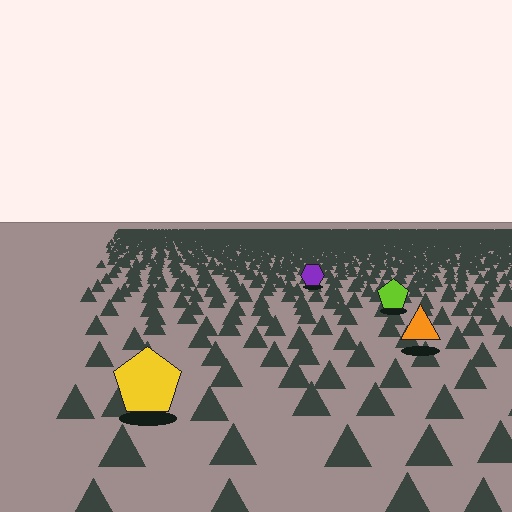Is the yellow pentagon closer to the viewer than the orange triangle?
Yes. The yellow pentagon is closer — you can tell from the texture gradient: the ground texture is coarser near it.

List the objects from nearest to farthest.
From nearest to farthest: the yellow pentagon, the orange triangle, the lime pentagon, the purple hexagon.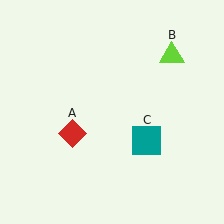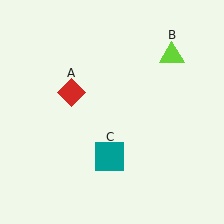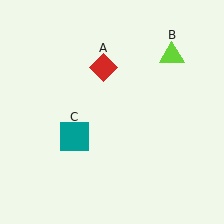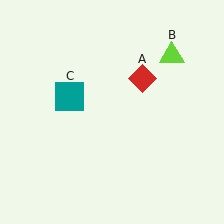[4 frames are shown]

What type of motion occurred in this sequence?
The red diamond (object A), teal square (object C) rotated clockwise around the center of the scene.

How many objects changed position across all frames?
2 objects changed position: red diamond (object A), teal square (object C).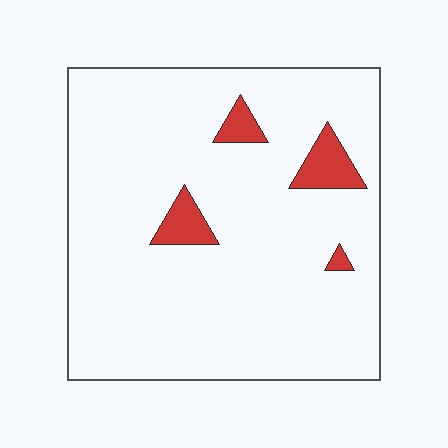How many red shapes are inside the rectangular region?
4.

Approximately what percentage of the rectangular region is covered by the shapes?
Approximately 5%.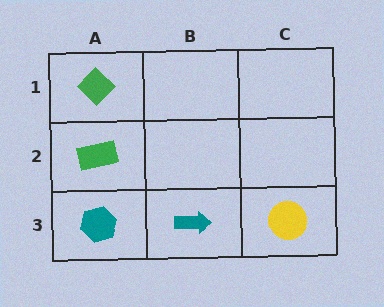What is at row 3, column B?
A teal arrow.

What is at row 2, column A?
A green rectangle.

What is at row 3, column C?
A yellow circle.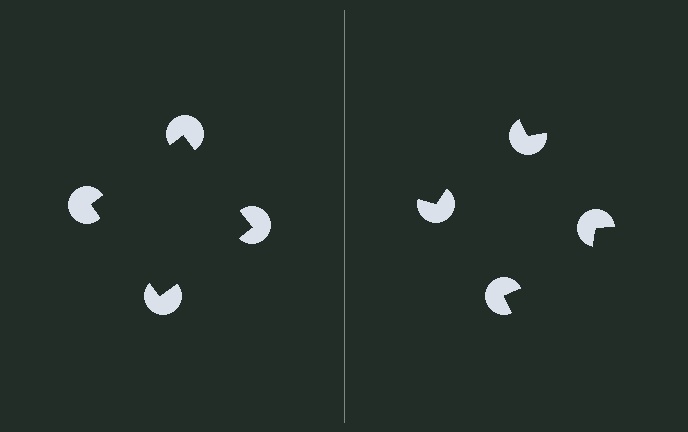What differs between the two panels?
The pac-man discs are positioned identically on both sides; only the wedge orientations differ. On the left they align to a square; on the right they are misaligned.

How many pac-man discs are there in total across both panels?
8 — 4 on each side.